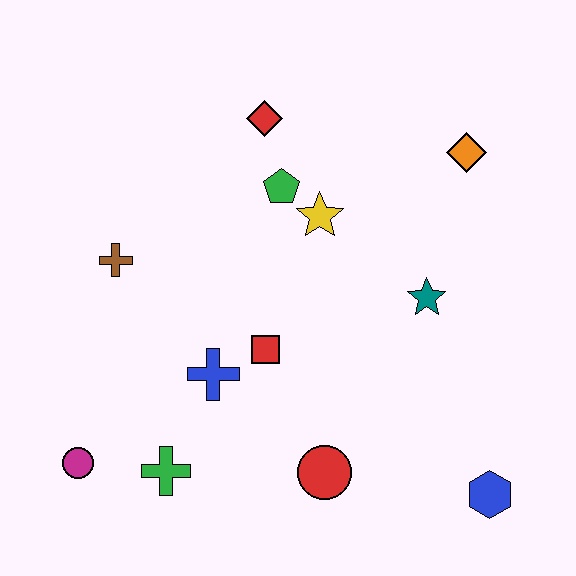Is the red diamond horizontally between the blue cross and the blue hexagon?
Yes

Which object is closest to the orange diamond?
The teal star is closest to the orange diamond.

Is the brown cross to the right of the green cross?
No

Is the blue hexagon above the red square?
No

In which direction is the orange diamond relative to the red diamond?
The orange diamond is to the right of the red diamond.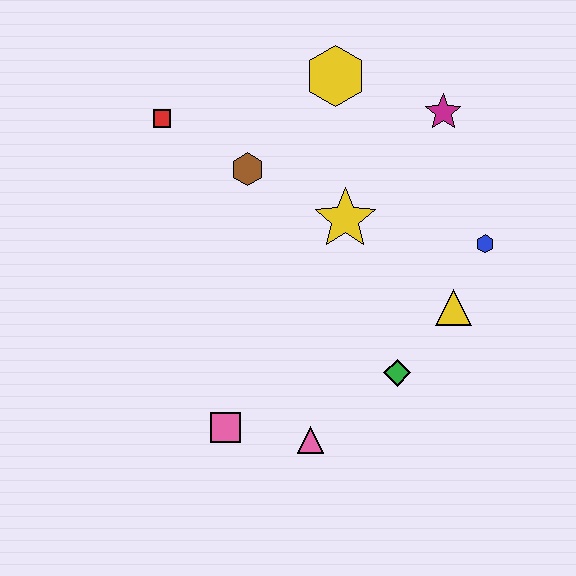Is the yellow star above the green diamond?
Yes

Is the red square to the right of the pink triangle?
No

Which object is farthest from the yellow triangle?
The red square is farthest from the yellow triangle.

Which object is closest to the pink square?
The pink triangle is closest to the pink square.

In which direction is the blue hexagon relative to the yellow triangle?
The blue hexagon is above the yellow triangle.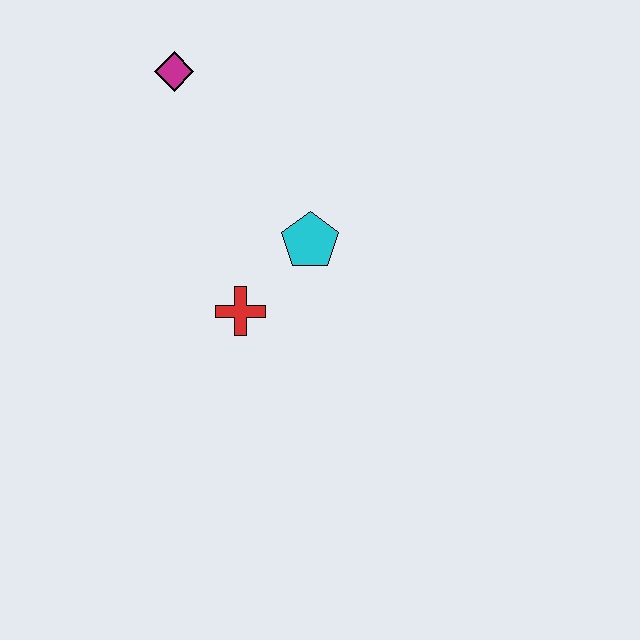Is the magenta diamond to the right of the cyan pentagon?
No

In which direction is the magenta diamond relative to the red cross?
The magenta diamond is above the red cross.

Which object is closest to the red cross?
The cyan pentagon is closest to the red cross.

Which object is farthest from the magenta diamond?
The red cross is farthest from the magenta diamond.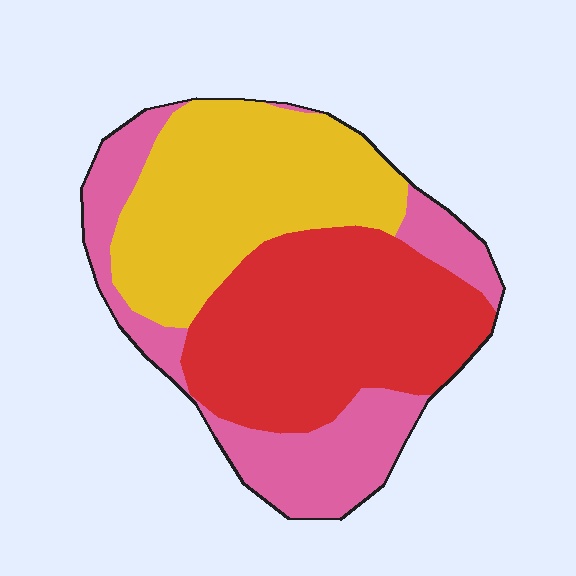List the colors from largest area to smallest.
From largest to smallest: red, yellow, pink.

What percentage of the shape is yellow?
Yellow covers around 35% of the shape.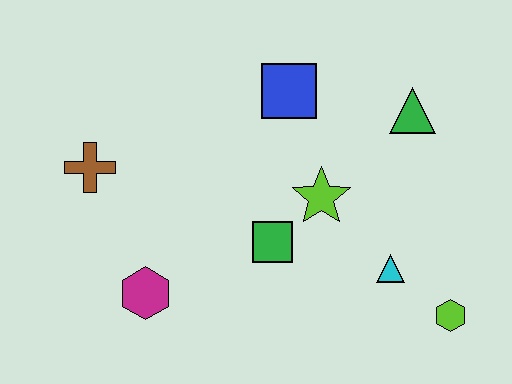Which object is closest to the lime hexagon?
The cyan triangle is closest to the lime hexagon.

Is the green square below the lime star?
Yes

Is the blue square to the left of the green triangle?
Yes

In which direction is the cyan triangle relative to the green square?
The cyan triangle is to the right of the green square.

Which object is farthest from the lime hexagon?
The brown cross is farthest from the lime hexagon.